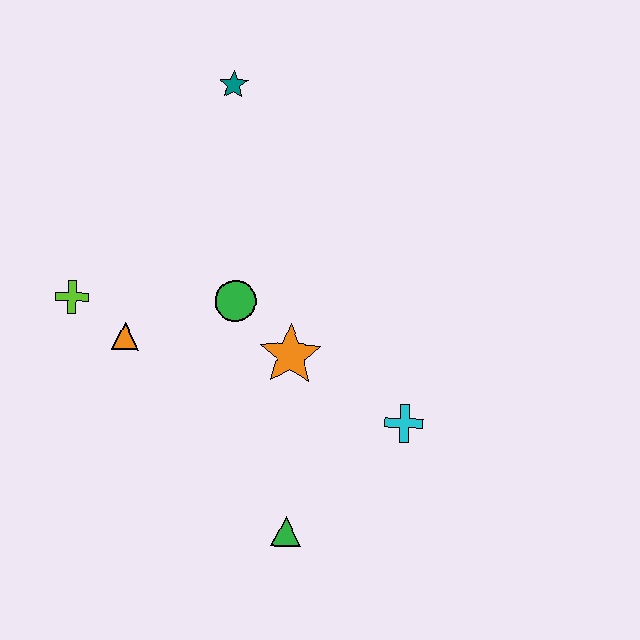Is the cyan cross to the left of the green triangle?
No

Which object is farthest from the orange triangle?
The cyan cross is farthest from the orange triangle.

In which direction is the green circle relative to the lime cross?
The green circle is to the right of the lime cross.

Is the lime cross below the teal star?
Yes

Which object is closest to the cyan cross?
The orange star is closest to the cyan cross.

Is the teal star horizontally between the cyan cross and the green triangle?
No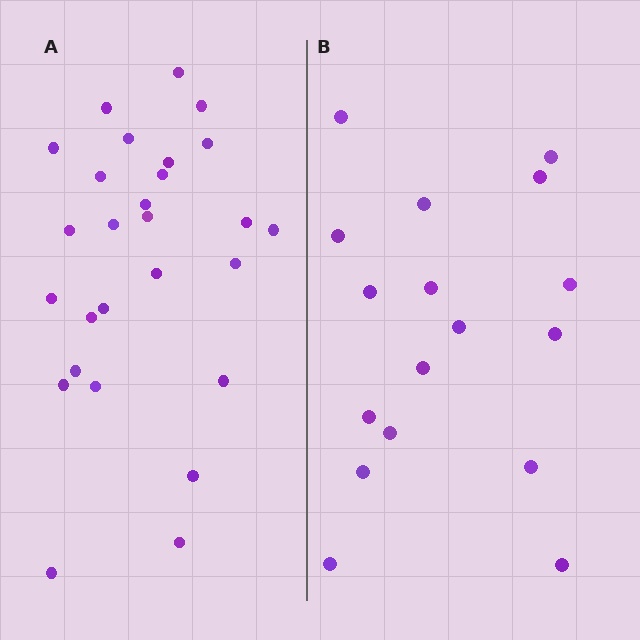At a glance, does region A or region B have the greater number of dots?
Region A (the left region) has more dots.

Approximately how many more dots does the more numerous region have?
Region A has roughly 10 or so more dots than region B.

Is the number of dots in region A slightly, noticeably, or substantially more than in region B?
Region A has substantially more. The ratio is roughly 1.6 to 1.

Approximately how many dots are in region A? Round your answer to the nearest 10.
About 30 dots. (The exact count is 27, which rounds to 30.)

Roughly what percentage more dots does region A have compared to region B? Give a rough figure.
About 60% more.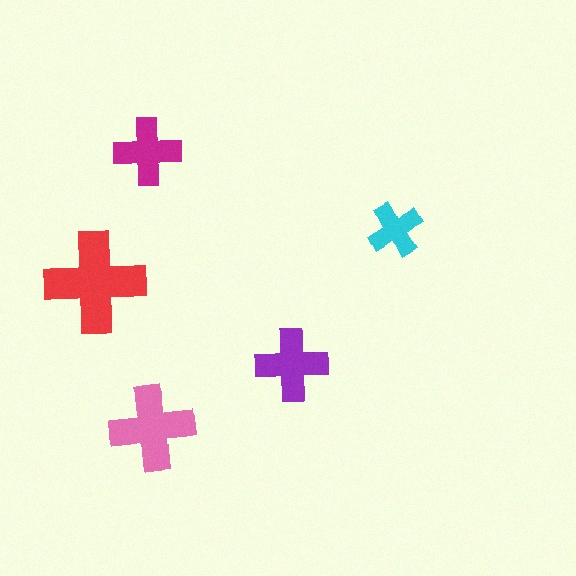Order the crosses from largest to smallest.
the red one, the pink one, the purple one, the magenta one, the cyan one.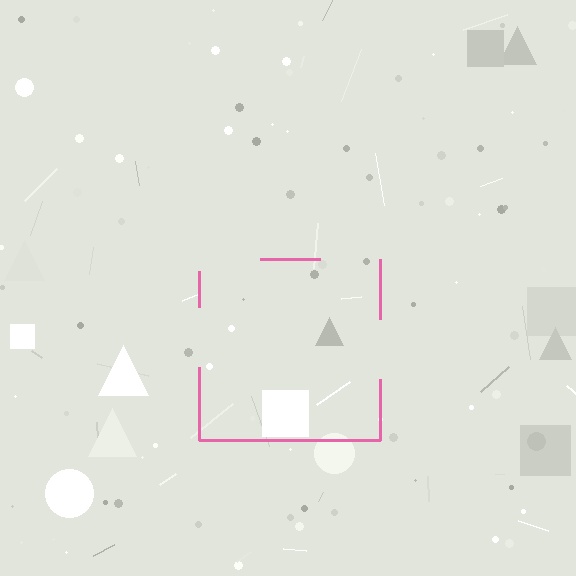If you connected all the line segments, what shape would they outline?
They would outline a square.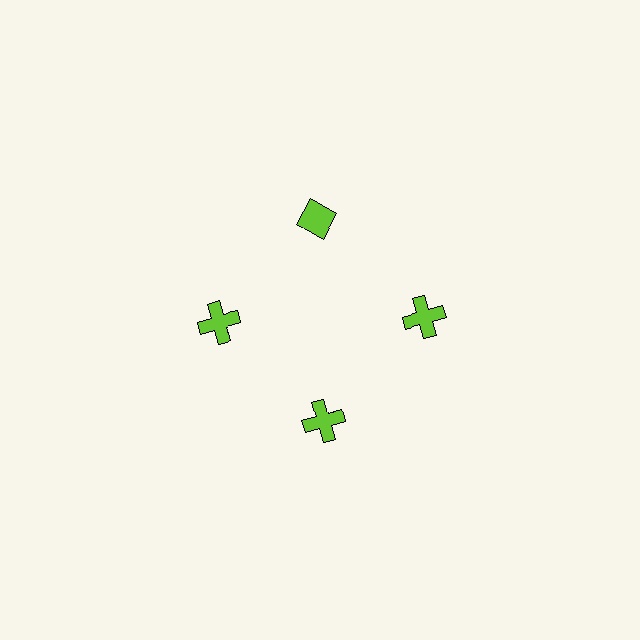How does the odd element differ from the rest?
It has a different shape: diamond instead of cross.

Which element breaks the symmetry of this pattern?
The lime diamond at roughly the 12 o'clock position breaks the symmetry. All other shapes are lime crosses.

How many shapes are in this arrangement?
There are 4 shapes arranged in a ring pattern.